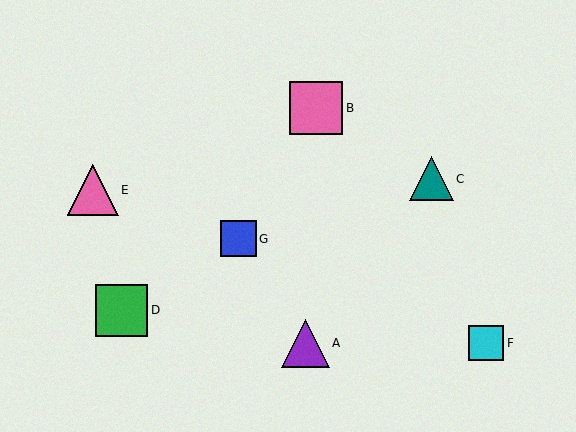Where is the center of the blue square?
The center of the blue square is at (238, 239).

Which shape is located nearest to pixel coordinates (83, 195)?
The pink triangle (labeled E) at (93, 190) is nearest to that location.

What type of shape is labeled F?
Shape F is a cyan square.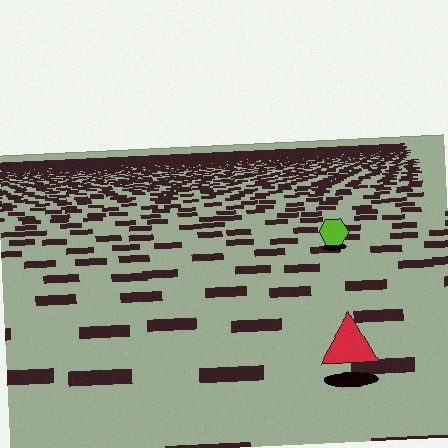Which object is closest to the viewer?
The red triangle is closest. The texture marks near it are larger and more spread out.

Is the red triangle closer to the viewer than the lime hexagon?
Yes. The red triangle is closer — you can tell from the texture gradient: the ground texture is coarser near it.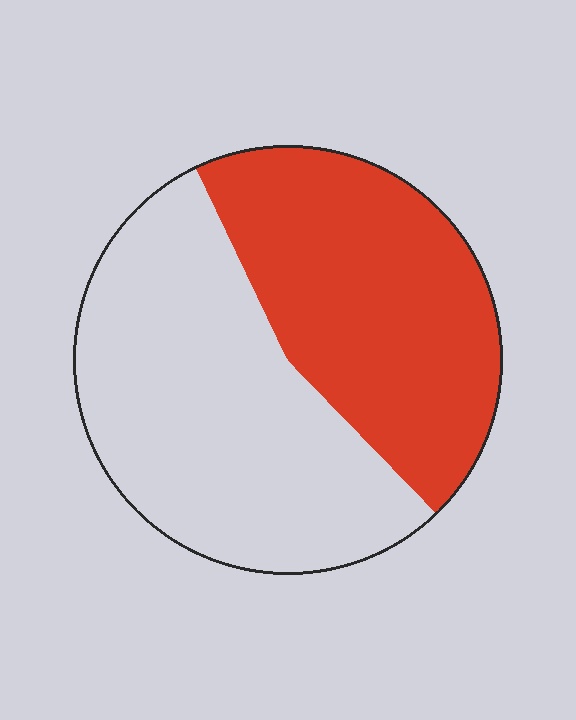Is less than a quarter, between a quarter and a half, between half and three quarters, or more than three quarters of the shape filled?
Between a quarter and a half.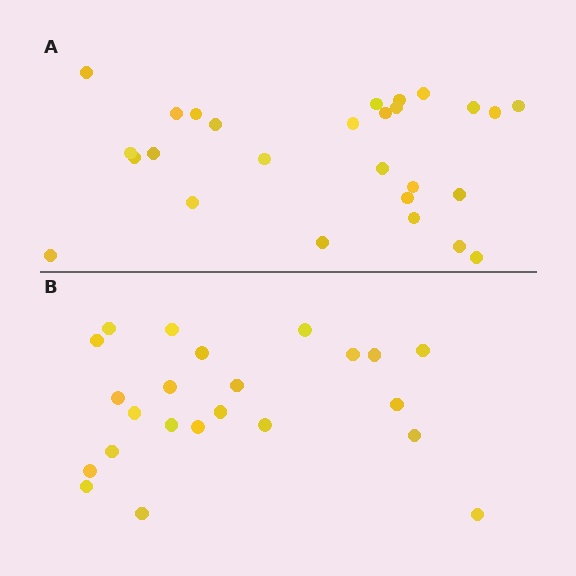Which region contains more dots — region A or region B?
Region A (the top region) has more dots.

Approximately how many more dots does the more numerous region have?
Region A has about 4 more dots than region B.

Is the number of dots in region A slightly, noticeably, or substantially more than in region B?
Region A has only slightly more — the two regions are fairly close. The ratio is roughly 1.2 to 1.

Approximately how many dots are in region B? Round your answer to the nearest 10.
About 20 dots. (The exact count is 23, which rounds to 20.)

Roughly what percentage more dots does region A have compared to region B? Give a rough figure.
About 15% more.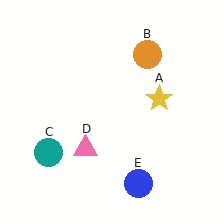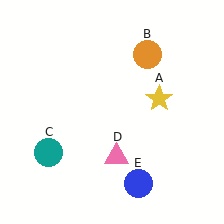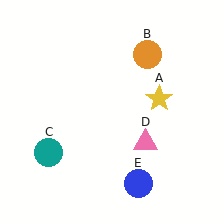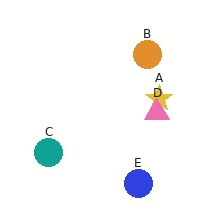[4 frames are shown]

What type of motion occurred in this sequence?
The pink triangle (object D) rotated counterclockwise around the center of the scene.